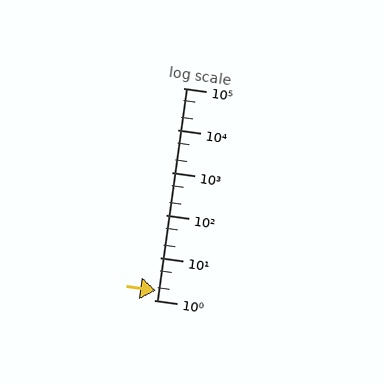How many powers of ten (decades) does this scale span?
The scale spans 5 decades, from 1 to 100000.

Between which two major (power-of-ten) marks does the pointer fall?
The pointer is between 1 and 10.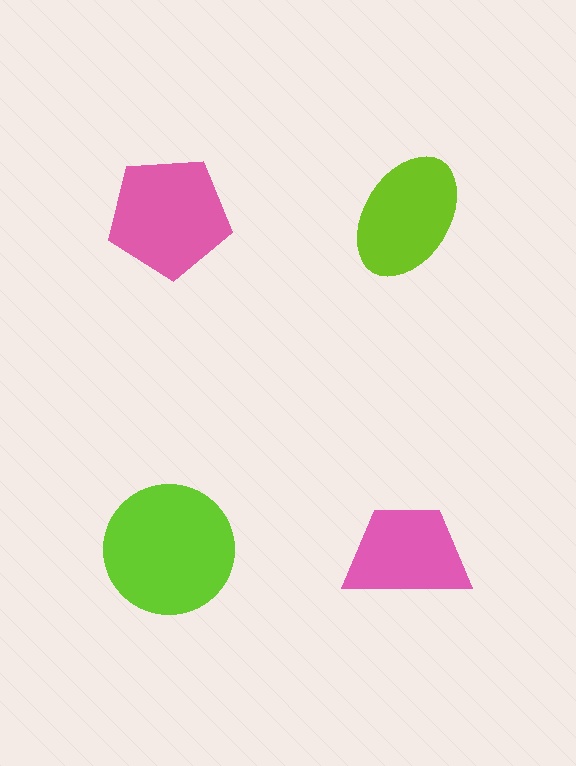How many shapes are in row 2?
2 shapes.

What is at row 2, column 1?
A lime circle.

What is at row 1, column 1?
A pink pentagon.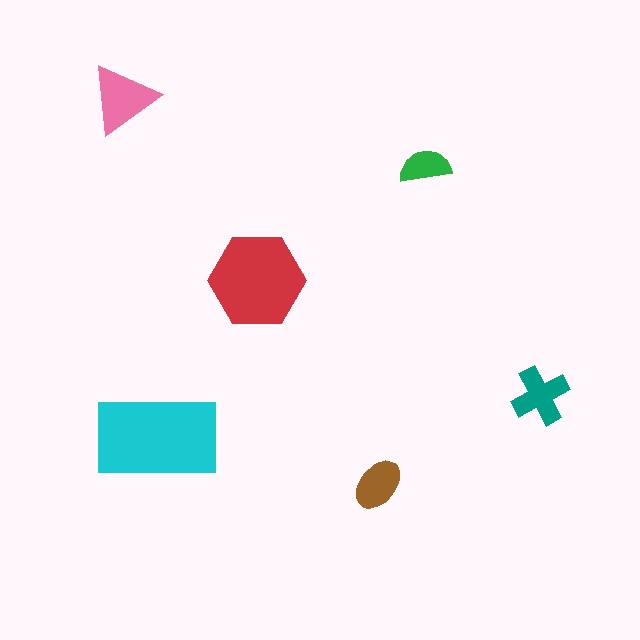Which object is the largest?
The cyan rectangle.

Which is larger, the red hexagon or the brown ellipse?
The red hexagon.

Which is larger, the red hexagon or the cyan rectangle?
The cyan rectangle.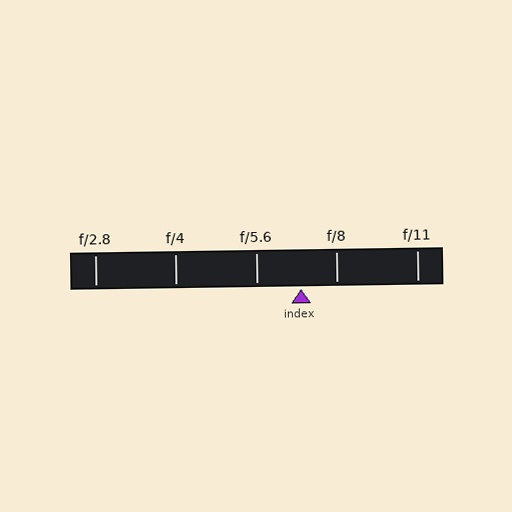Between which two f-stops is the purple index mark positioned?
The index mark is between f/5.6 and f/8.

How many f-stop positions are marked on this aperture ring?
There are 5 f-stop positions marked.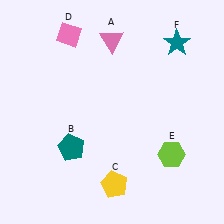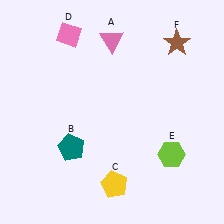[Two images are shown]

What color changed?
The star (F) changed from teal in Image 1 to brown in Image 2.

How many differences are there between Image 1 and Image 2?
There is 1 difference between the two images.